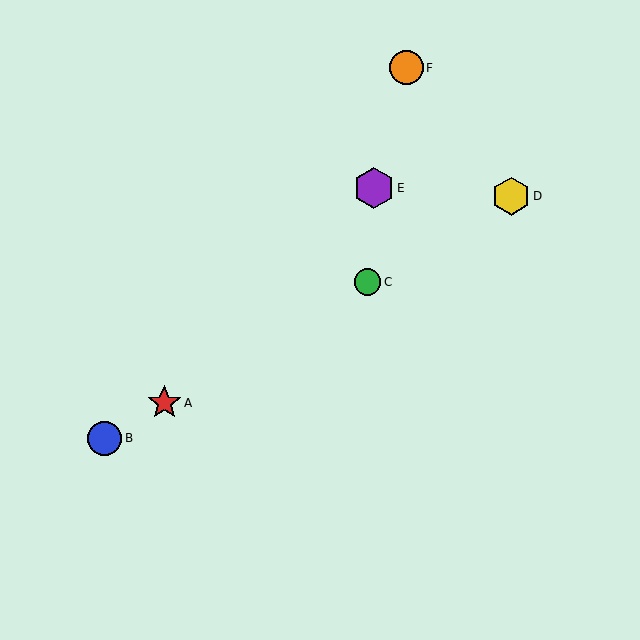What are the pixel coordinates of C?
Object C is at (368, 282).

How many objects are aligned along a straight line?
4 objects (A, B, C, D) are aligned along a straight line.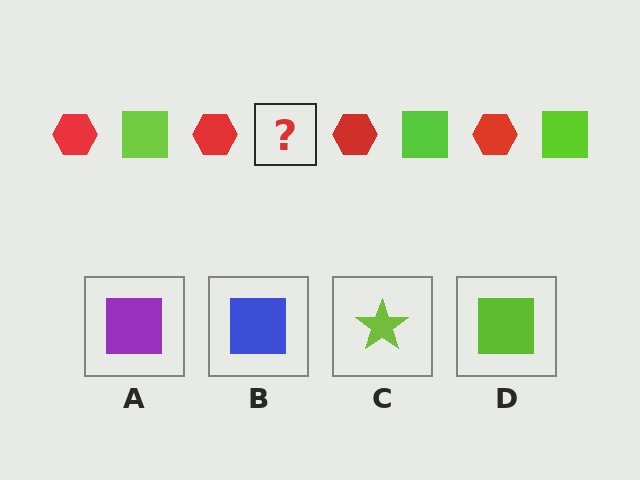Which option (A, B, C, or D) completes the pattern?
D.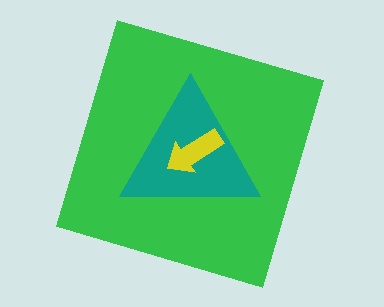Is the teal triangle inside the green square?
Yes.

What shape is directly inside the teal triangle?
The yellow arrow.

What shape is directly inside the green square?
The teal triangle.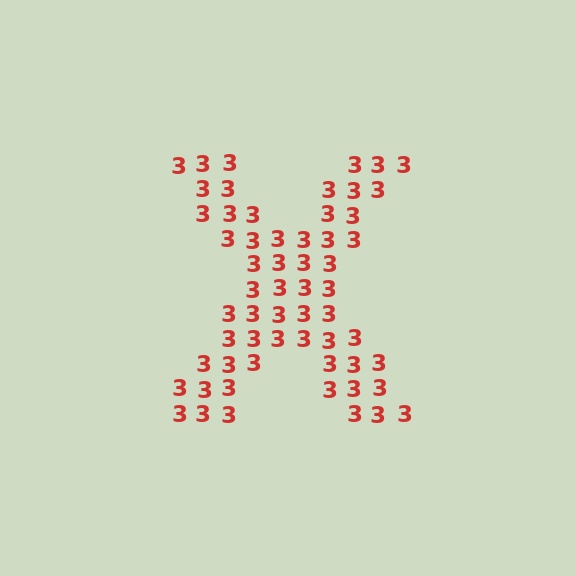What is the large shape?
The large shape is the letter X.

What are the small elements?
The small elements are digit 3's.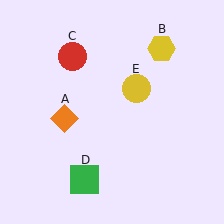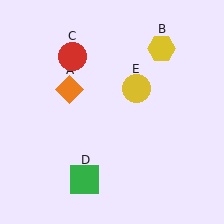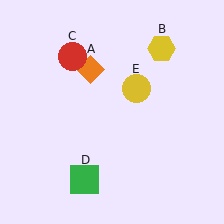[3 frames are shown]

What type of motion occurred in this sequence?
The orange diamond (object A) rotated clockwise around the center of the scene.